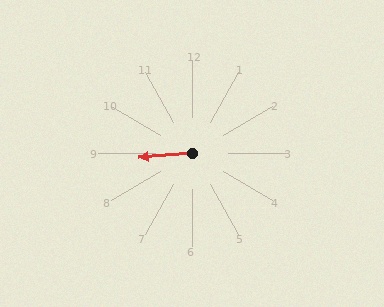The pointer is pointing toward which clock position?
Roughly 9 o'clock.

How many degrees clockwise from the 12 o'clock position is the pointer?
Approximately 266 degrees.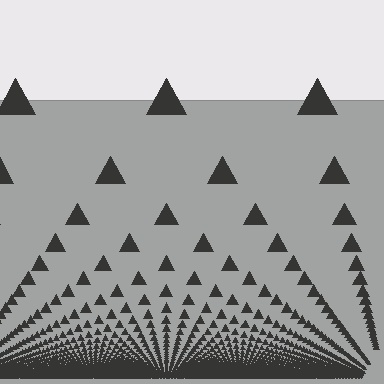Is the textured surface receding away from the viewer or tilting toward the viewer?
The surface appears to tilt toward the viewer. Texture elements get larger and sparser toward the top.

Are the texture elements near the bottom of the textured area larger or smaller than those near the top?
Smaller. The gradient is inverted — elements near the bottom are smaller and denser.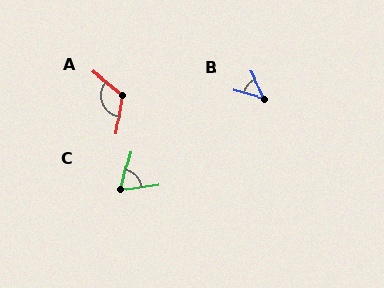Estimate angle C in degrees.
Approximately 69 degrees.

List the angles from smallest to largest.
B (47°), C (69°), A (121°).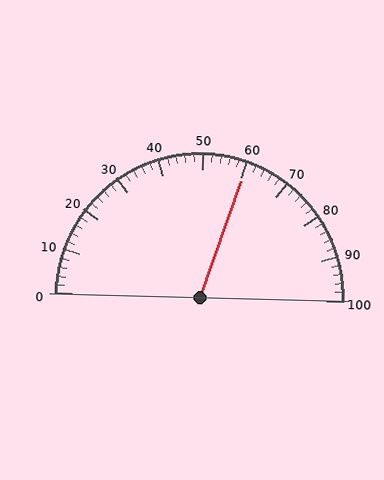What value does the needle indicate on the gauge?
The needle indicates approximately 60.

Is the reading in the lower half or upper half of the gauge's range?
The reading is in the upper half of the range (0 to 100).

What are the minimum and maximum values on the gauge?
The gauge ranges from 0 to 100.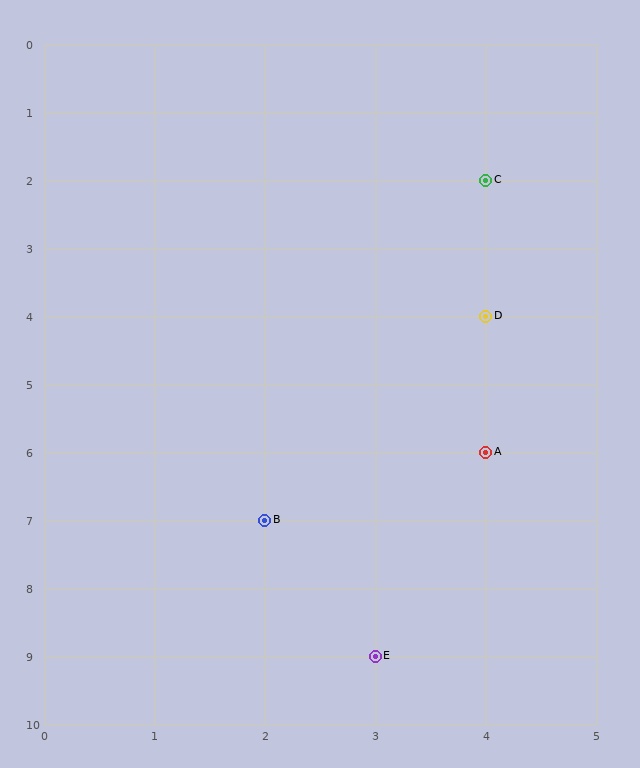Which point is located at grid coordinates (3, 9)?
Point E is at (3, 9).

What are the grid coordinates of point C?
Point C is at grid coordinates (4, 2).